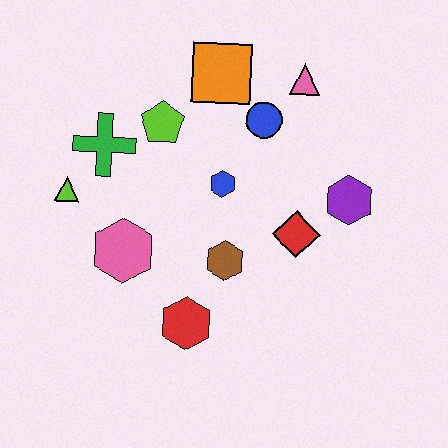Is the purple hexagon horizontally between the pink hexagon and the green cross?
No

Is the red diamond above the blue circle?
No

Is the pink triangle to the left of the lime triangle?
No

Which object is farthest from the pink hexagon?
The pink triangle is farthest from the pink hexagon.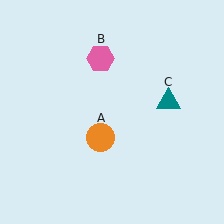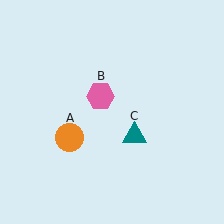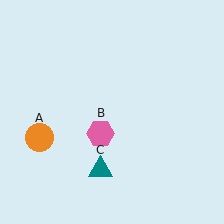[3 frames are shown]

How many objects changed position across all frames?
3 objects changed position: orange circle (object A), pink hexagon (object B), teal triangle (object C).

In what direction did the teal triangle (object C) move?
The teal triangle (object C) moved down and to the left.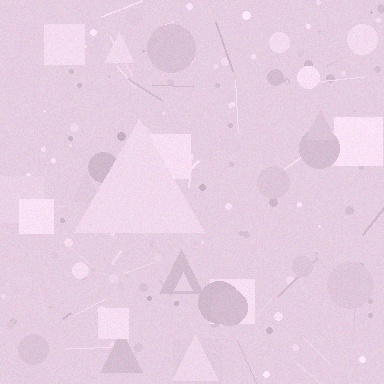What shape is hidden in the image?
A triangle is hidden in the image.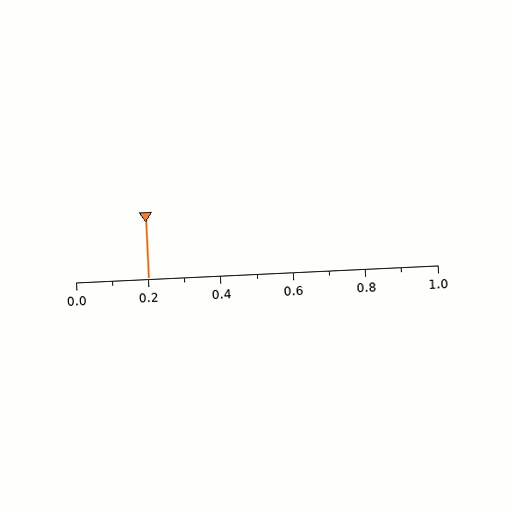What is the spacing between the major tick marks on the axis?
The major ticks are spaced 0.2 apart.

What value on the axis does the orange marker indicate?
The marker indicates approximately 0.2.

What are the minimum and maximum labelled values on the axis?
The axis runs from 0.0 to 1.0.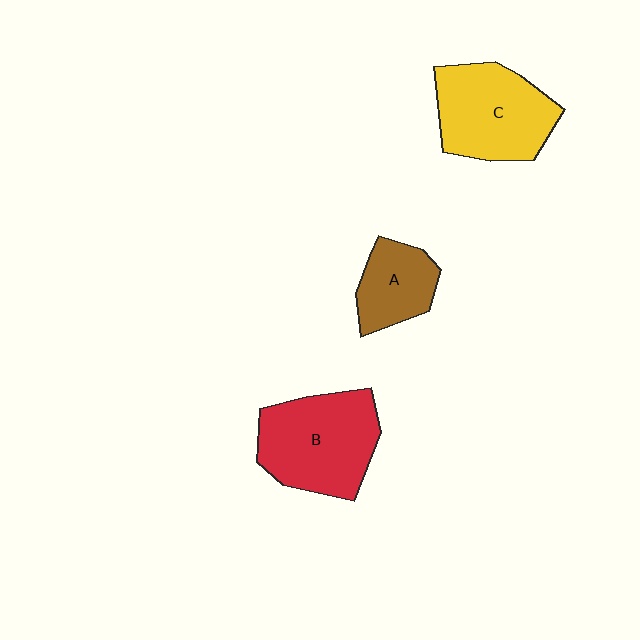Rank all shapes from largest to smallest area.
From largest to smallest: B (red), C (yellow), A (brown).